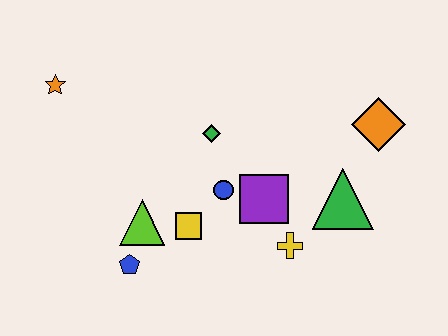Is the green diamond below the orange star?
Yes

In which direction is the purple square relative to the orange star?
The purple square is to the right of the orange star.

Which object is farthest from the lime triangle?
The orange diamond is farthest from the lime triangle.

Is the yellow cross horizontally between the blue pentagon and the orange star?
No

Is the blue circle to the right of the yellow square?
Yes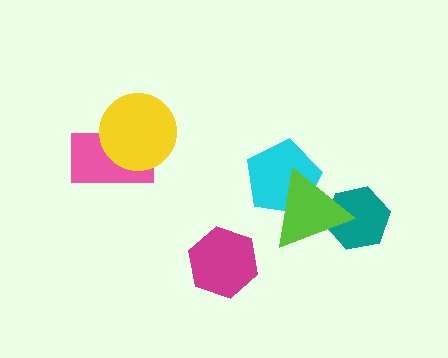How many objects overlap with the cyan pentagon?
1 object overlaps with the cyan pentagon.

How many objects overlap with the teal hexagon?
1 object overlaps with the teal hexagon.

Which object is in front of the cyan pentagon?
The lime triangle is in front of the cyan pentagon.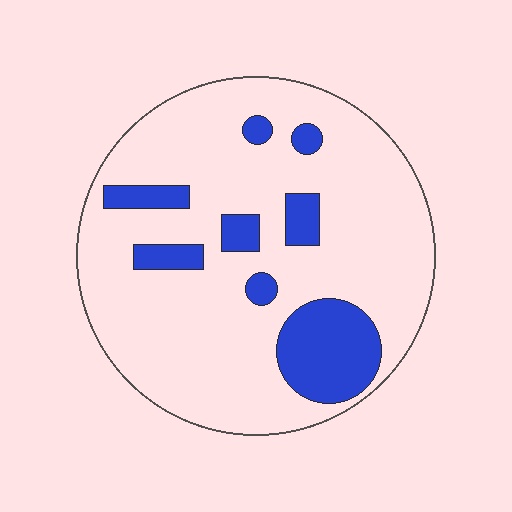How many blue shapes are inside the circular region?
8.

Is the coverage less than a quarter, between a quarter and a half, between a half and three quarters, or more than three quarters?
Less than a quarter.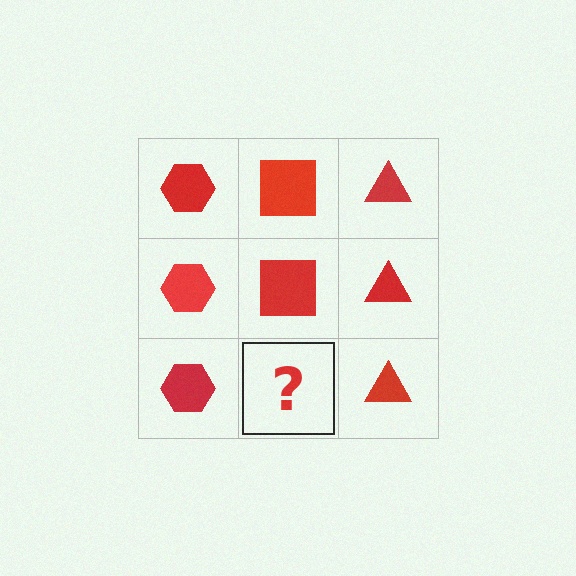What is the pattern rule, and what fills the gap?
The rule is that each column has a consistent shape. The gap should be filled with a red square.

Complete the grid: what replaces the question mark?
The question mark should be replaced with a red square.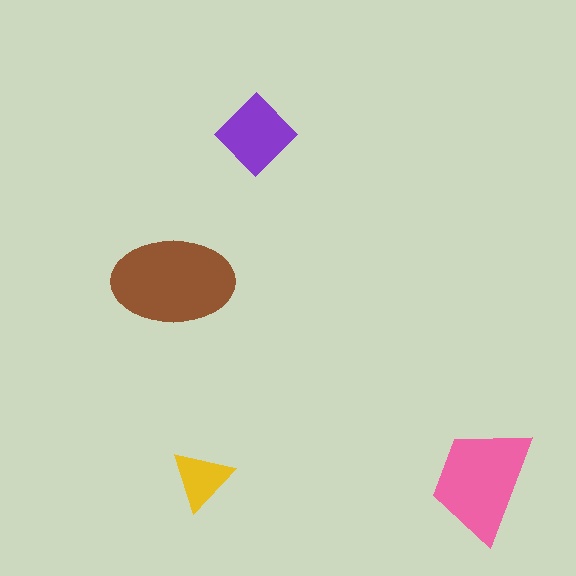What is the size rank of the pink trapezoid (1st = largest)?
2nd.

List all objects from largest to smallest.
The brown ellipse, the pink trapezoid, the purple diamond, the yellow triangle.